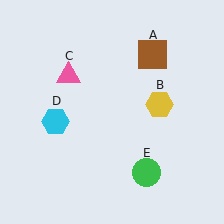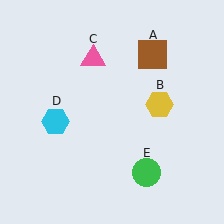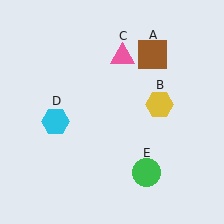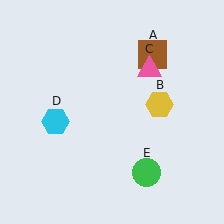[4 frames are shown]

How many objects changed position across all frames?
1 object changed position: pink triangle (object C).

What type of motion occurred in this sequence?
The pink triangle (object C) rotated clockwise around the center of the scene.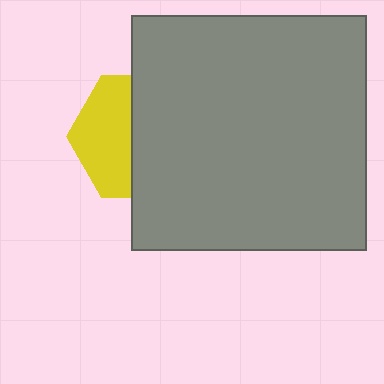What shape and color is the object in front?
The object in front is a gray square.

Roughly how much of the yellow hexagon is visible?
A small part of it is visible (roughly 45%).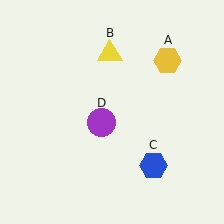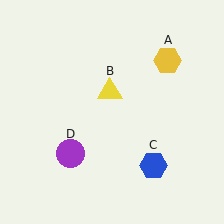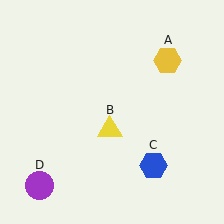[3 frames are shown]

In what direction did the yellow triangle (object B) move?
The yellow triangle (object B) moved down.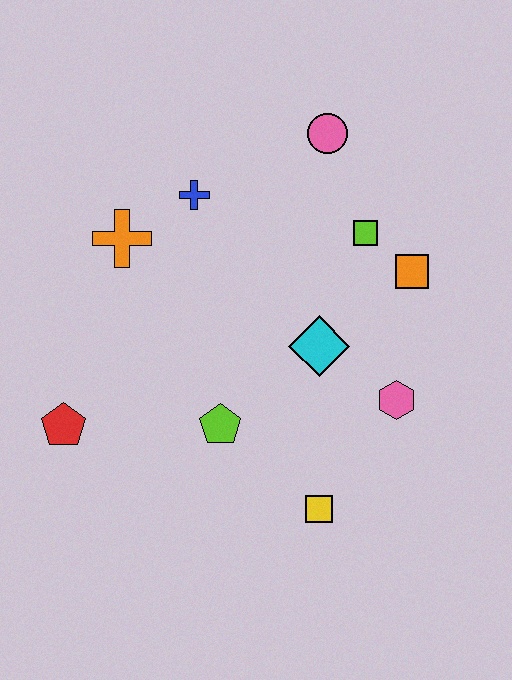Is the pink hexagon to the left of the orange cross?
No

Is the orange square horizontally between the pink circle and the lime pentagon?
No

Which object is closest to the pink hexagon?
The cyan diamond is closest to the pink hexagon.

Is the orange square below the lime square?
Yes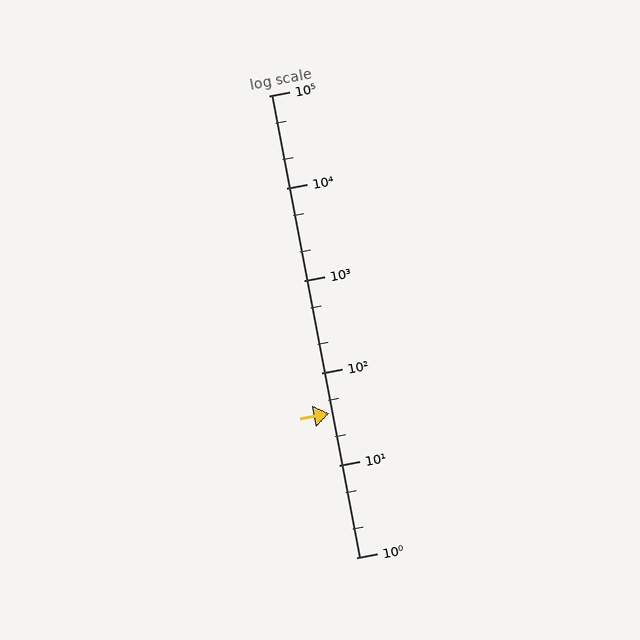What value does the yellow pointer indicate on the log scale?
The pointer indicates approximately 36.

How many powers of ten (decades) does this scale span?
The scale spans 5 decades, from 1 to 100000.